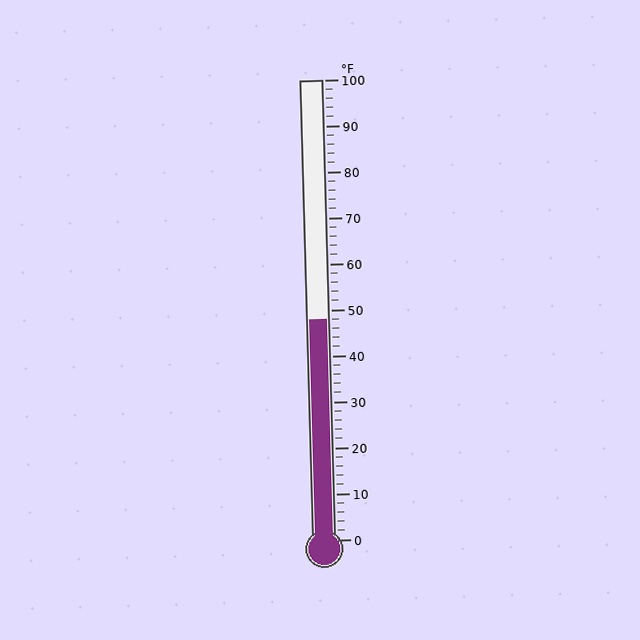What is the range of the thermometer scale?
The thermometer scale ranges from 0°F to 100°F.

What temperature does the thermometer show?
The thermometer shows approximately 48°F.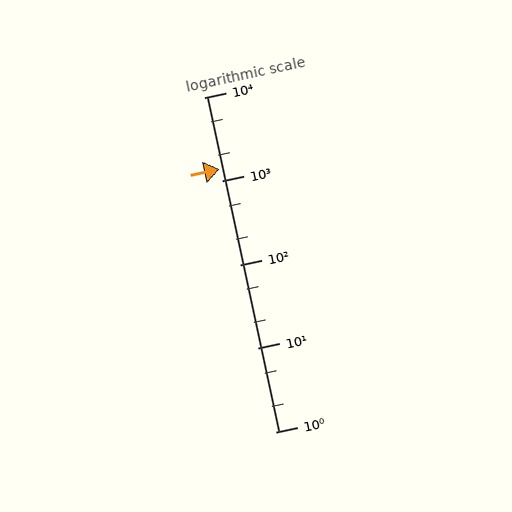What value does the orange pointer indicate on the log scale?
The pointer indicates approximately 1400.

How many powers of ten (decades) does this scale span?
The scale spans 4 decades, from 1 to 10000.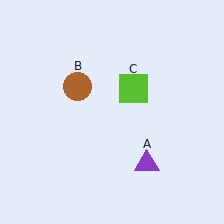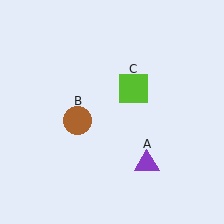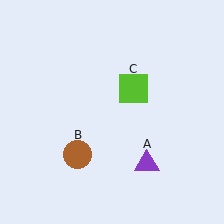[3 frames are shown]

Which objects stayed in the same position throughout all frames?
Purple triangle (object A) and lime square (object C) remained stationary.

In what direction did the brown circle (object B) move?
The brown circle (object B) moved down.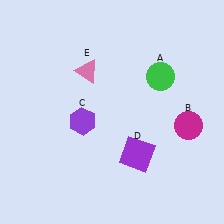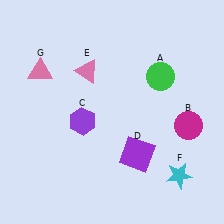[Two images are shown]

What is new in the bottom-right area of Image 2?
A cyan star (F) was added in the bottom-right area of Image 2.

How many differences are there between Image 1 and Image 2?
There are 2 differences between the two images.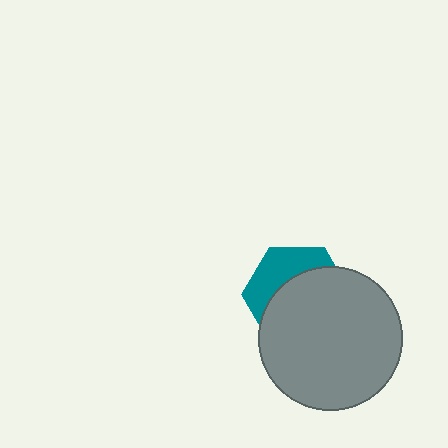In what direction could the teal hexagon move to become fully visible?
The teal hexagon could move up. That would shift it out from behind the gray circle entirely.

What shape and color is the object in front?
The object in front is a gray circle.